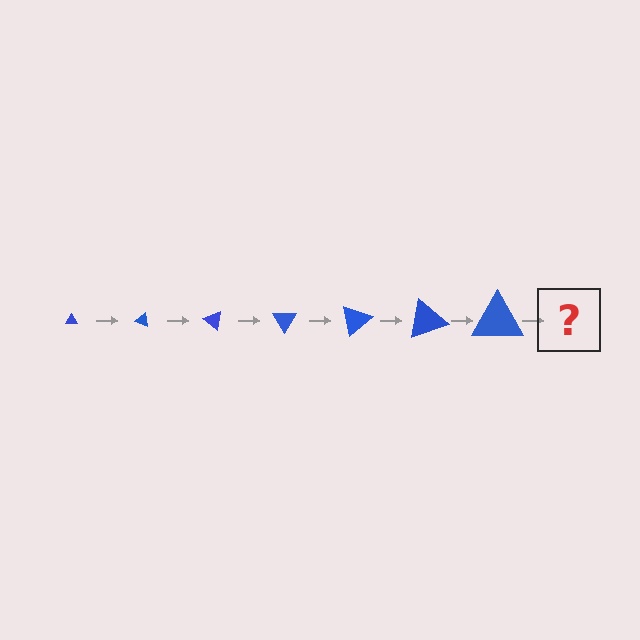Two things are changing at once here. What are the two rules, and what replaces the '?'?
The two rules are that the triangle grows larger each step and it rotates 20 degrees each step. The '?' should be a triangle, larger than the previous one and rotated 140 degrees from the start.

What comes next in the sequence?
The next element should be a triangle, larger than the previous one and rotated 140 degrees from the start.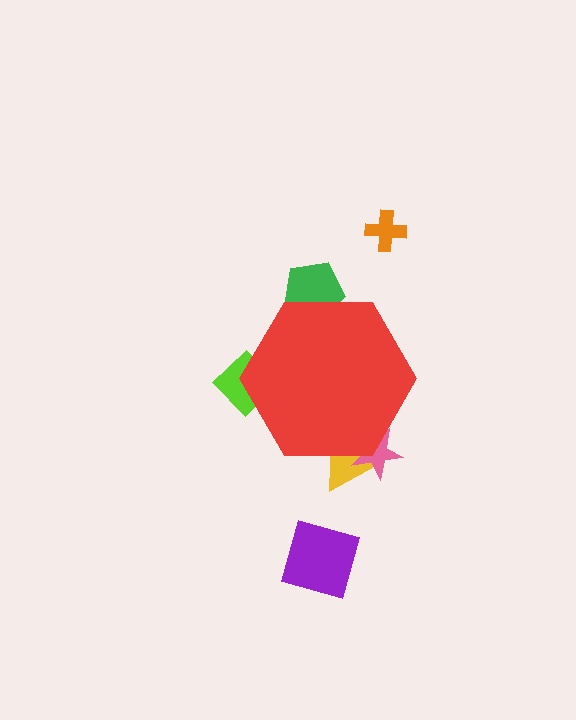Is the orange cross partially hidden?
No, the orange cross is fully visible.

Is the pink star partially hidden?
Yes, the pink star is partially hidden behind the red hexagon.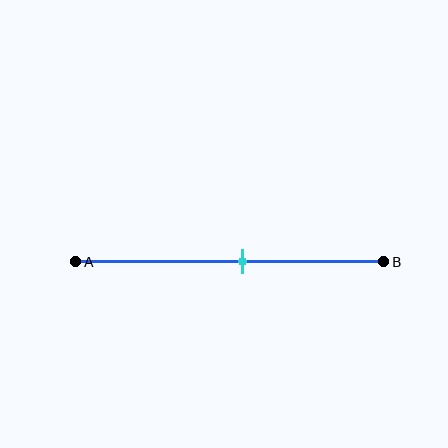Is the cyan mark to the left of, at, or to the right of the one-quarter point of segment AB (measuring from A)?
The cyan mark is to the right of the one-quarter point of segment AB.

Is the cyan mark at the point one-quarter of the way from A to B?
No, the mark is at about 55% from A, not at the 25% one-quarter point.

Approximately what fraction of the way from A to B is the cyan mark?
The cyan mark is approximately 55% of the way from A to B.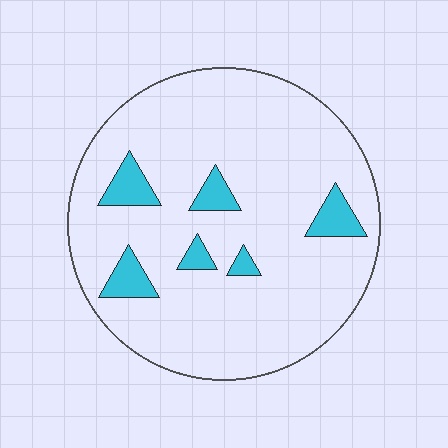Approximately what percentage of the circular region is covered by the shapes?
Approximately 10%.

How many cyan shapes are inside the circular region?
6.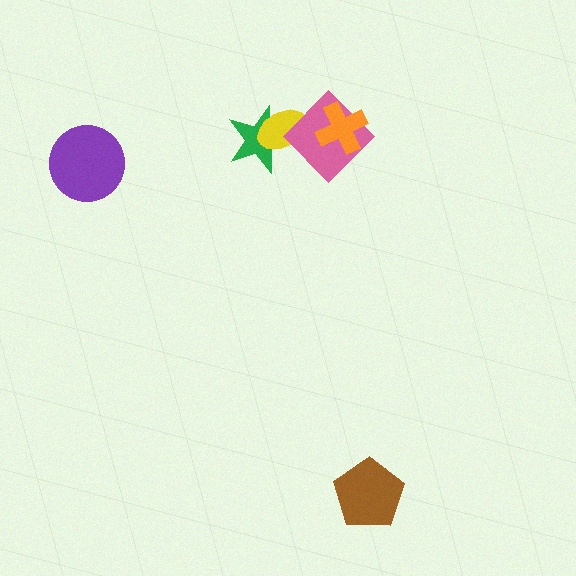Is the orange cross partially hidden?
No, no other shape covers it.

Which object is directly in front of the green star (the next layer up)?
The yellow ellipse is directly in front of the green star.